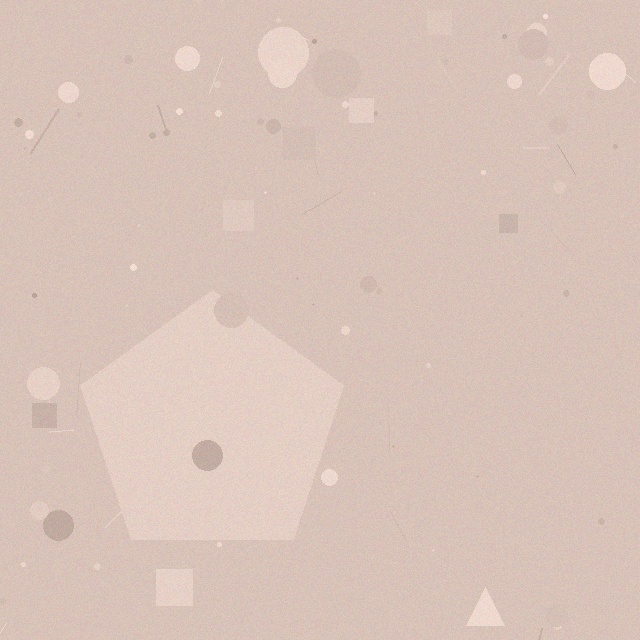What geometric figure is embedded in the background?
A pentagon is embedded in the background.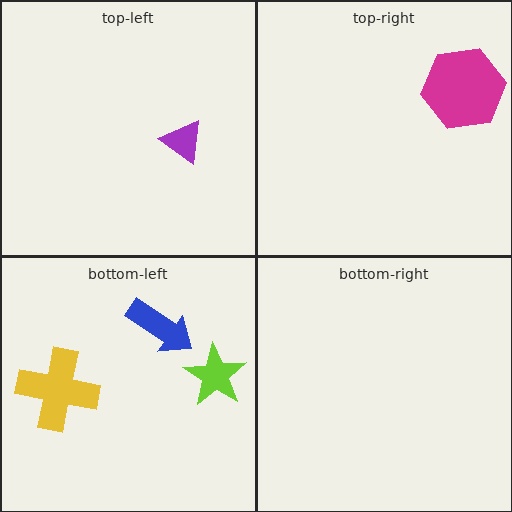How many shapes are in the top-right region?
1.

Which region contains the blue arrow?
The bottom-left region.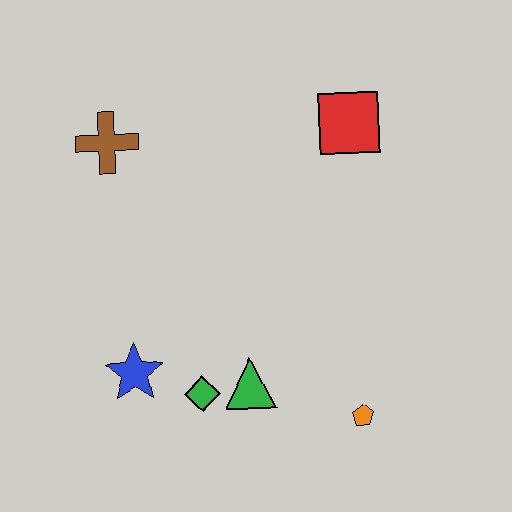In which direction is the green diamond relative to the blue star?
The green diamond is to the right of the blue star.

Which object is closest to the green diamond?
The green triangle is closest to the green diamond.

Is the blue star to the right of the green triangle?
No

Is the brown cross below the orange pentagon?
No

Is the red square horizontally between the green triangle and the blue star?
No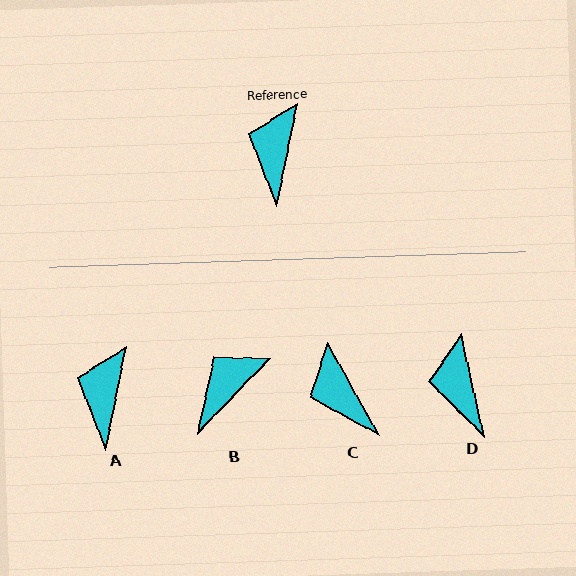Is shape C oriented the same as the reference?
No, it is off by about 40 degrees.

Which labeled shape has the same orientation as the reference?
A.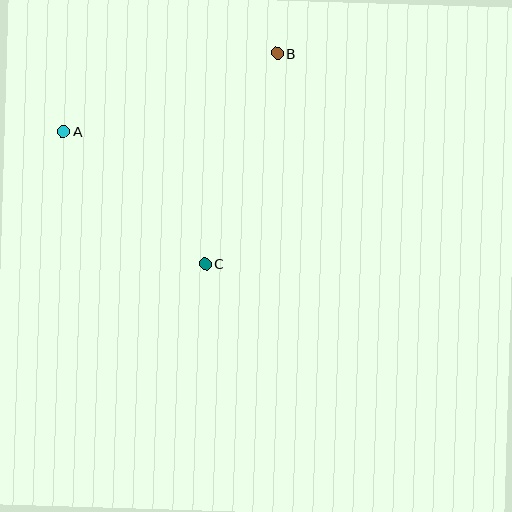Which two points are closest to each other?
Points A and C are closest to each other.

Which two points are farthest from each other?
Points A and B are farthest from each other.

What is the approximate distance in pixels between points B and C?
The distance between B and C is approximately 223 pixels.